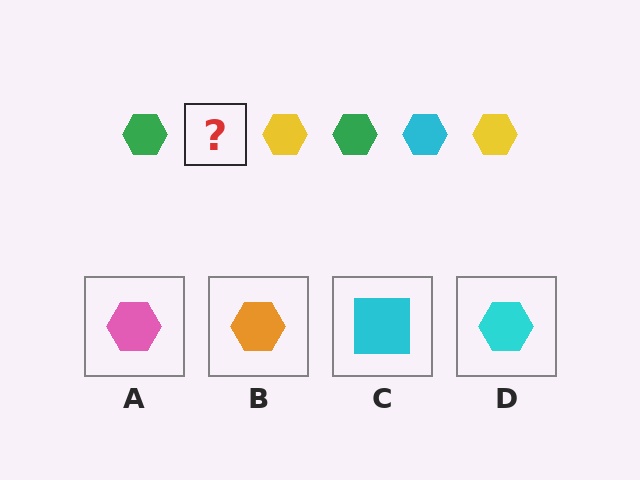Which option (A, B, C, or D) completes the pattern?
D.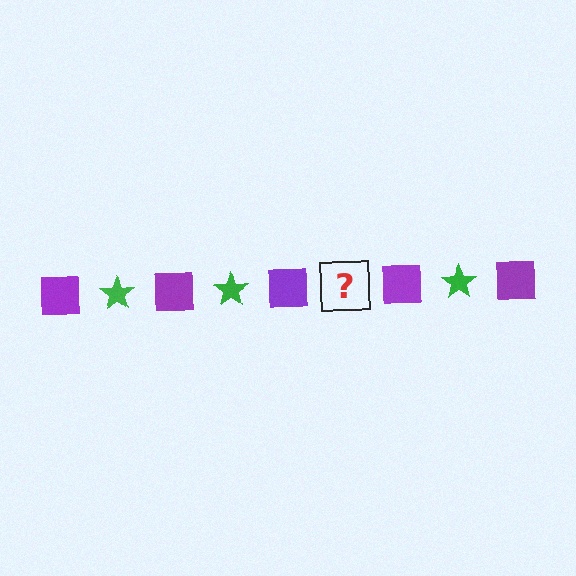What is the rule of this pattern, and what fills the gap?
The rule is that the pattern alternates between purple square and green star. The gap should be filled with a green star.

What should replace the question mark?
The question mark should be replaced with a green star.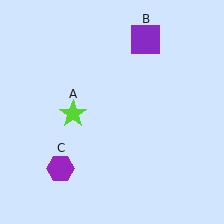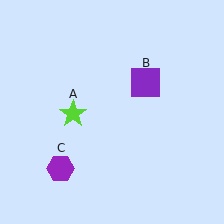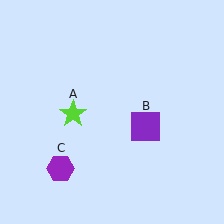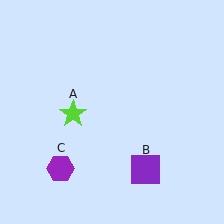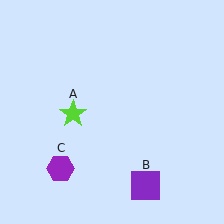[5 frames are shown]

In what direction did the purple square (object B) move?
The purple square (object B) moved down.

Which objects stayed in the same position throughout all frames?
Lime star (object A) and purple hexagon (object C) remained stationary.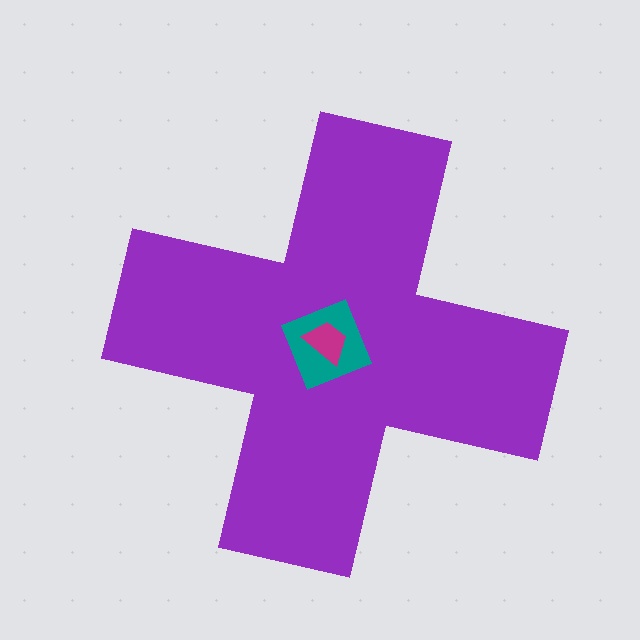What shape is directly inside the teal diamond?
The magenta trapezoid.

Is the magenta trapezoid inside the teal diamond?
Yes.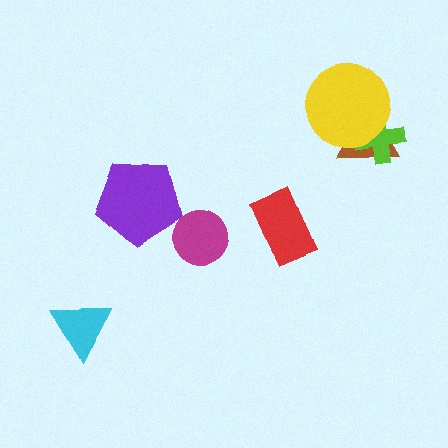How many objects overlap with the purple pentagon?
0 objects overlap with the purple pentagon.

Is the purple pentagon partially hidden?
No, no other shape covers it.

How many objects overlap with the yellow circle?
2 objects overlap with the yellow circle.